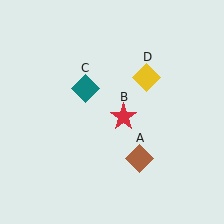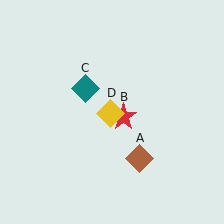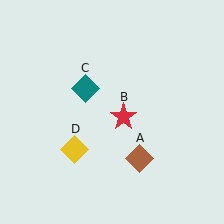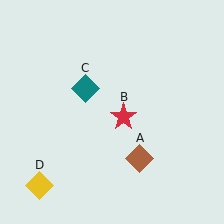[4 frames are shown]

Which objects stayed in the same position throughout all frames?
Brown diamond (object A) and red star (object B) and teal diamond (object C) remained stationary.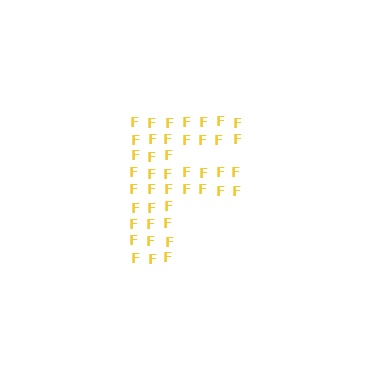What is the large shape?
The large shape is the letter F.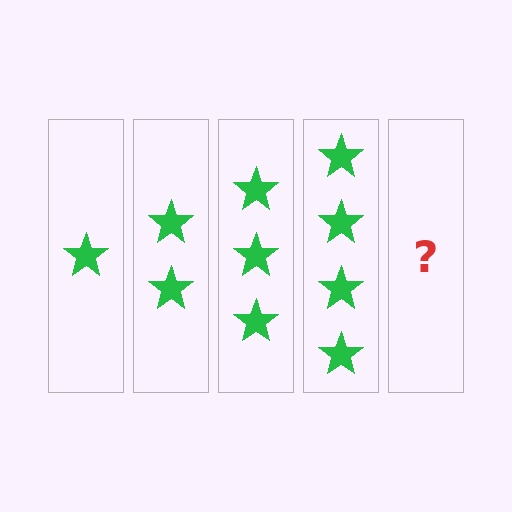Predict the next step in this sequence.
The next step is 5 stars.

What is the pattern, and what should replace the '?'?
The pattern is that each step adds one more star. The '?' should be 5 stars.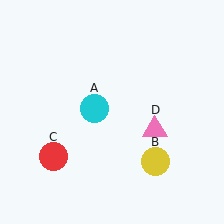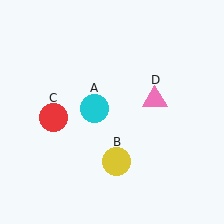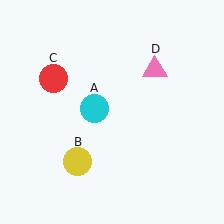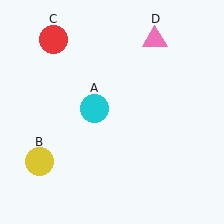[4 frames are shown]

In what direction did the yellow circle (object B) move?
The yellow circle (object B) moved left.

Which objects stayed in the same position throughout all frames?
Cyan circle (object A) remained stationary.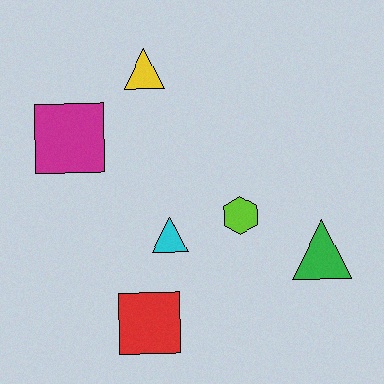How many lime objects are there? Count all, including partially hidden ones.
There is 1 lime object.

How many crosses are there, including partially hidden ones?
There are no crosses.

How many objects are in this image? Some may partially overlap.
There are 6 objects.